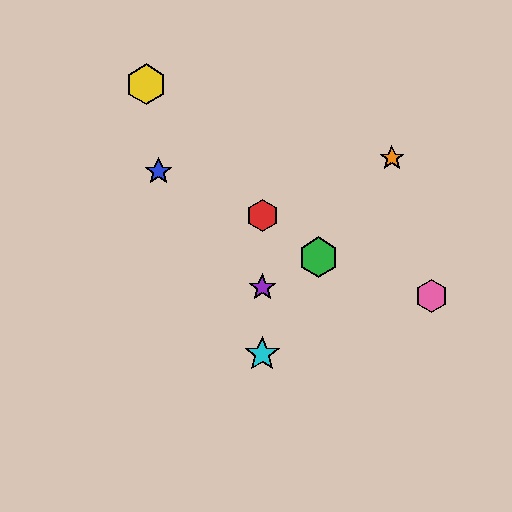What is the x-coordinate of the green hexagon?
The green hexagon is at x≈318.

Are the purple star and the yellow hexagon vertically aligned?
No, the purple star is at x≈262 and the yellow hexagon is at x≈146.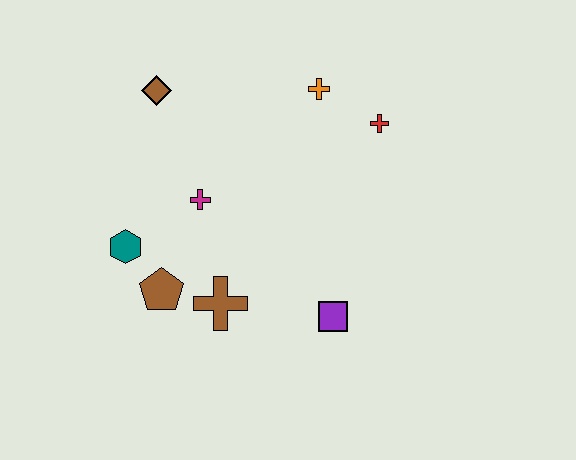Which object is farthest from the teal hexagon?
The red cross is farthest from the teal hexagon.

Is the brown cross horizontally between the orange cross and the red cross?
No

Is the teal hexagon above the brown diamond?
No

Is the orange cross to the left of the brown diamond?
No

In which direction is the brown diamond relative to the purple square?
The brown diamond is above the purple square.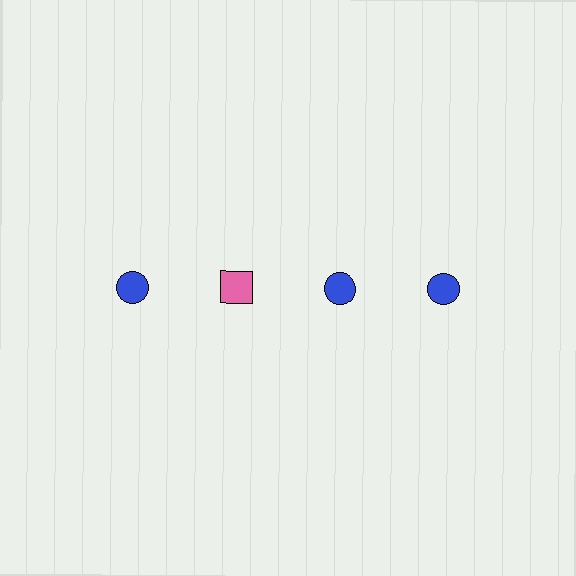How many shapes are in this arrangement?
There are 4 shapes arranged in a grid pattern.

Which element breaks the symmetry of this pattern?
The pink square in the top row, second from left column breaks the symmetry. All other shapes are blue circles.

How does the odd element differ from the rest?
It differs in both color (pink instead of blue) and shape (square instead of circle).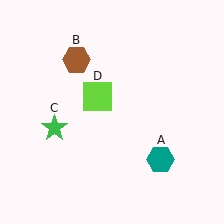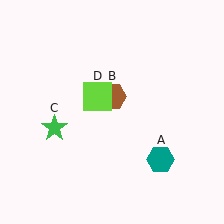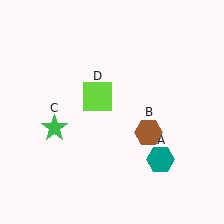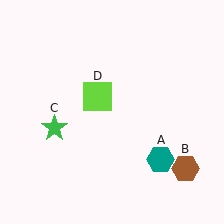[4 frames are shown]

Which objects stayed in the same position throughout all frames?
Teal hexagon (object A) and green star (object C) and lime square (object D) remained stationary.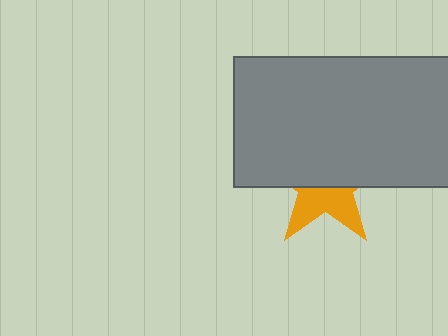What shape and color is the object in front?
The object in front is a gray rectangle.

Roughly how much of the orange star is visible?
A small part of it is visible (roughly 41%).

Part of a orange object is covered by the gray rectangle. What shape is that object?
It is a star.